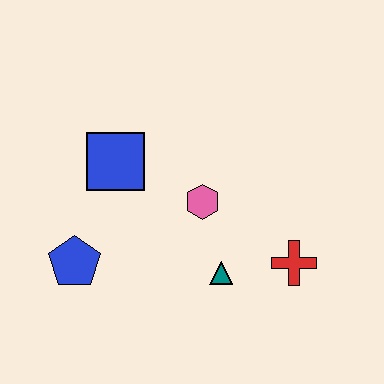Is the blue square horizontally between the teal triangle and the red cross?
No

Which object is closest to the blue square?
The pink hexagon is closest to the blue square.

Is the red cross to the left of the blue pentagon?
No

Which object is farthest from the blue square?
The red cross is farthest from the blue square.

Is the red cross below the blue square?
Yes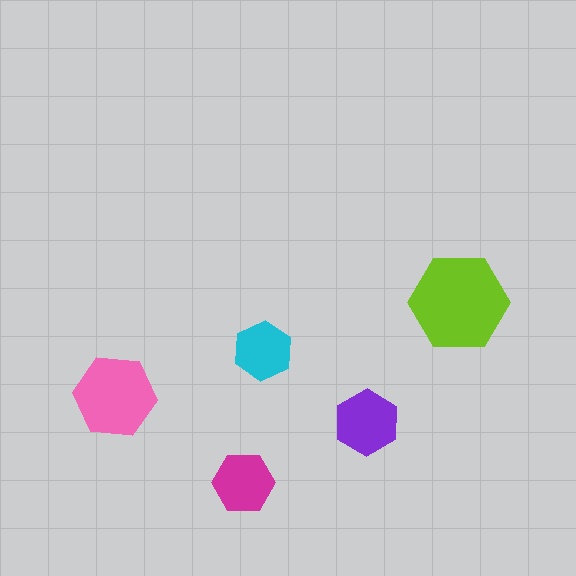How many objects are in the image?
There are 5 objects in the image.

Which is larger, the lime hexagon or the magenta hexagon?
The lime one.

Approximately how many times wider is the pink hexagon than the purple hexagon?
About 1.5 times wider.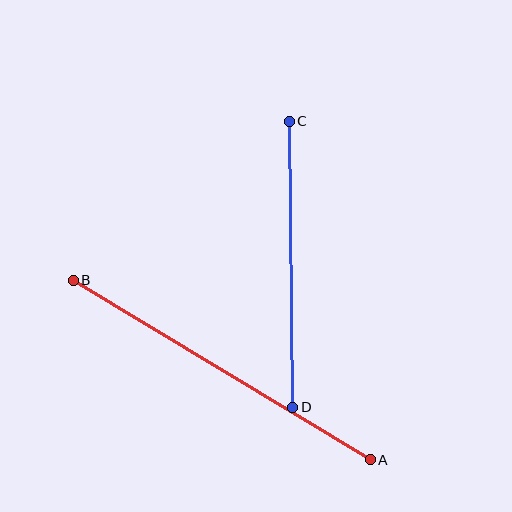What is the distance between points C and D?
The distance is approximately 286 pixels.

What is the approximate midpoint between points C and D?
The midpoint is at approximately (291, 264) pixels.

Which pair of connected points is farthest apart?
Points A and B are farthest apart.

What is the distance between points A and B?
The distance is approximately 347 pixels.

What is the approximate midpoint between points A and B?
The midpoint is at approximately (222, 370) pixels.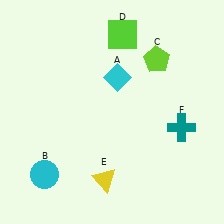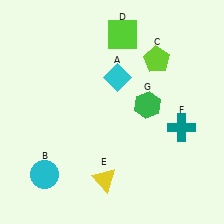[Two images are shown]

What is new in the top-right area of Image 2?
A green hexagon (G) was added in the top-right area of Image 2.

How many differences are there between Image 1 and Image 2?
There is 1 difference between the two images.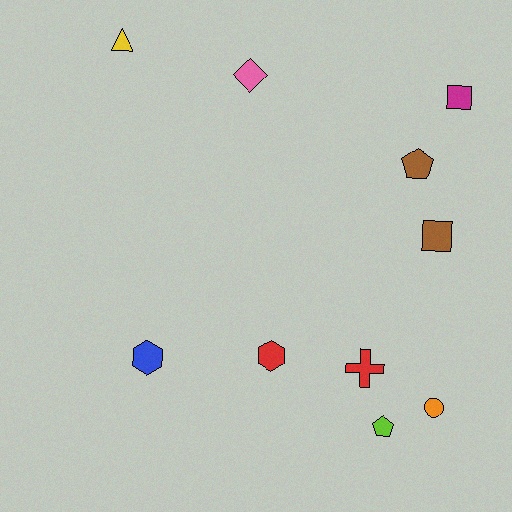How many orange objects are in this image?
There is 1 orange object.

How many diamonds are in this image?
There is 1 diamond.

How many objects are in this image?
There are 10 objects.